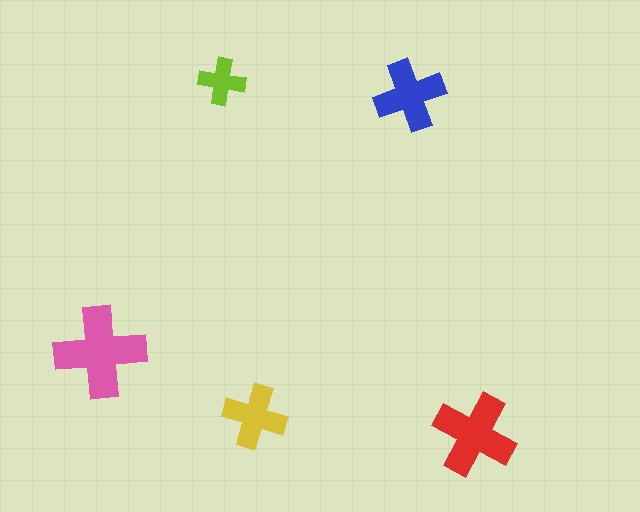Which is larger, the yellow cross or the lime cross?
The yellow one.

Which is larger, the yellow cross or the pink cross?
The pink one.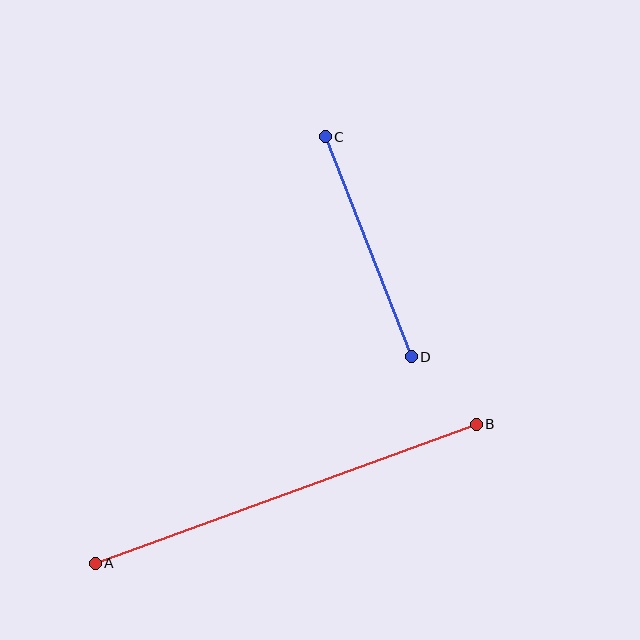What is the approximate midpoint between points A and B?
The midpoint is at approximately (286, 494) pixels.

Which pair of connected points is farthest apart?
Points A and B are farthest apart.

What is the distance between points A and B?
The distance is approximately 406 pixels.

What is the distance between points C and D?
The distance is approximately 237 pixels.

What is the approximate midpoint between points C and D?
The midpoint is at approximately (368, 247) pixels.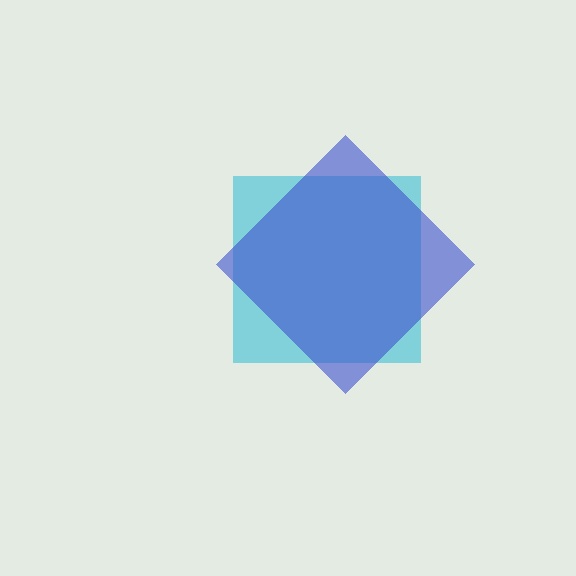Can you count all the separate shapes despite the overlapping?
Yes, there are 2 separate shapes.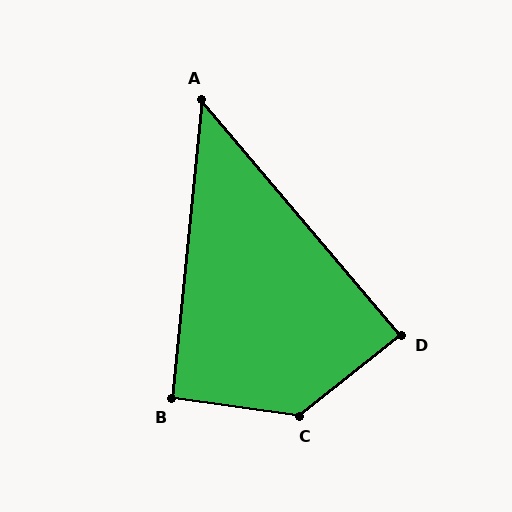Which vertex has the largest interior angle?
C, at approximately 134 degrees.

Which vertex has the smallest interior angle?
A, at approximately 46 degrees.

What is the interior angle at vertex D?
Approximately 88 degrees (approximately right).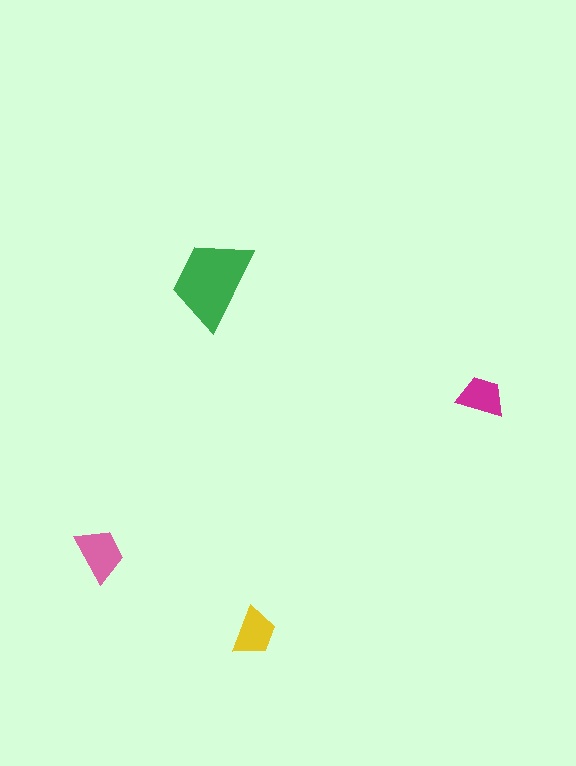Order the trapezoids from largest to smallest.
the green one, the pink one, the yellow one, the magenta one.